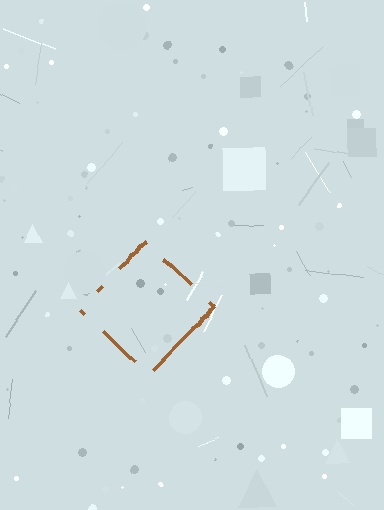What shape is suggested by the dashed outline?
The dashed outline suggests a diamond.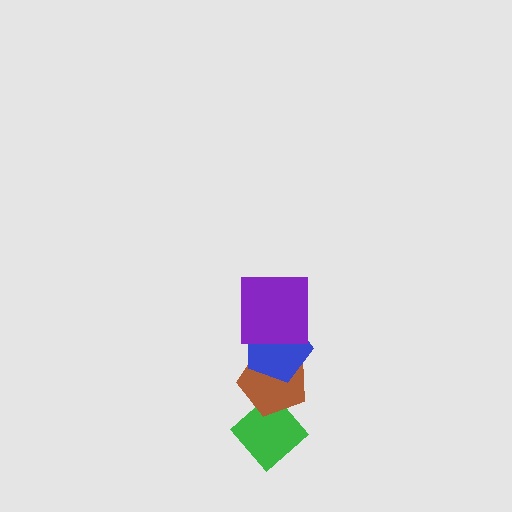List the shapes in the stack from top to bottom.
From top to bottom: the purple square, the blue pentagon, the brown pentagon, the green diamond.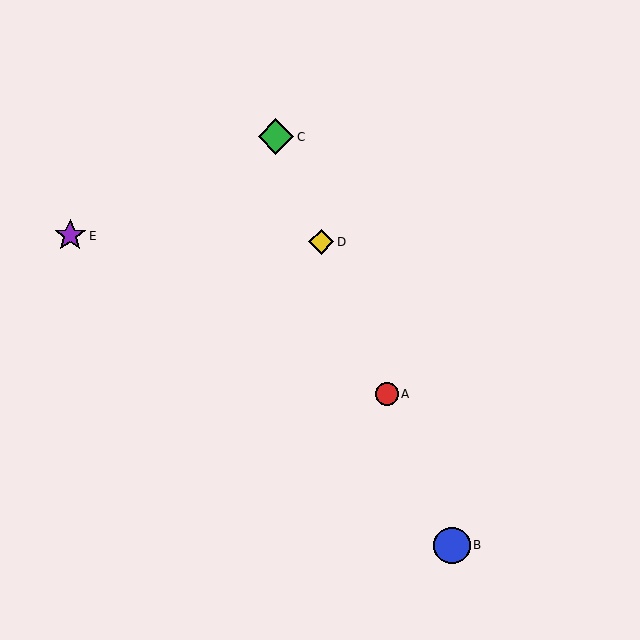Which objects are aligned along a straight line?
Objects A, B, C, D are aligned along a straight line.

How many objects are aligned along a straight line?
4 objects (A, B, C, D) are aligned along a straight line.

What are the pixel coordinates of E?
Object E is at (70, 236).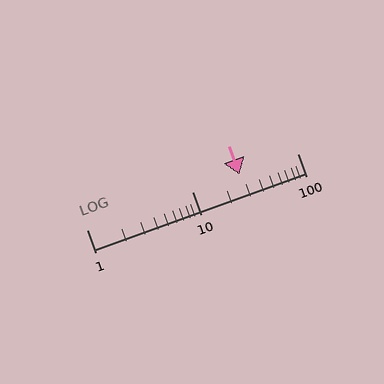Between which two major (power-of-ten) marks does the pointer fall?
The pointer is between 10 and 100.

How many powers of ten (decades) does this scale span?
The scale spans 2 decades, from 1 to 100.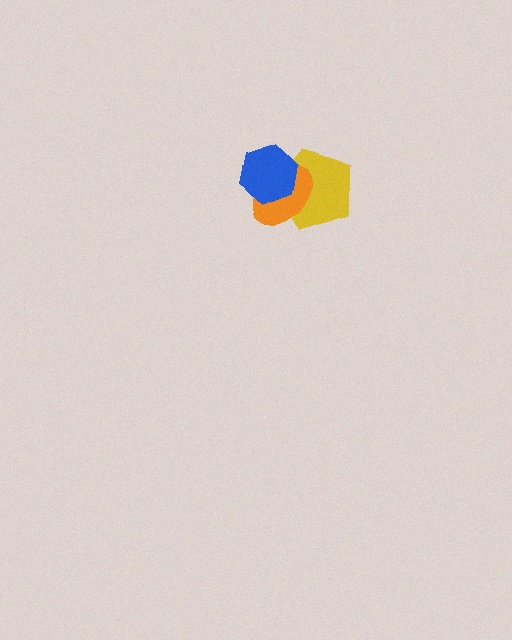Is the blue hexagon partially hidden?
No, no other shape covers it.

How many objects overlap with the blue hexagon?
2 objects overlap with the blue hexagon.